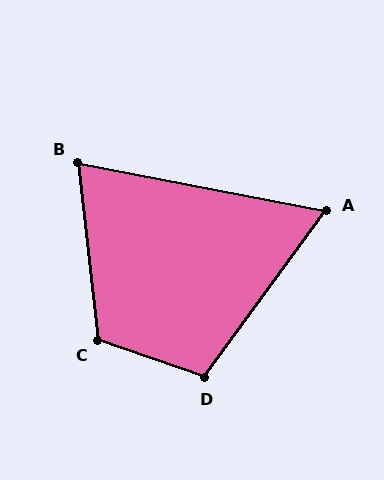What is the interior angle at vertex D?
Approximately 107 degrees (obtuse).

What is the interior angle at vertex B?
Approximately 73 degrees (acute).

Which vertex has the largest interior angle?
C, at approximately 115 degrees.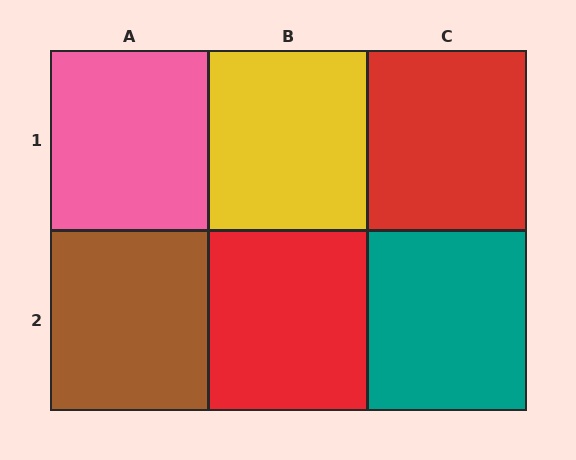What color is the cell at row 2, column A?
Brown.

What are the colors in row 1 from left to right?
Pink, yellow, red.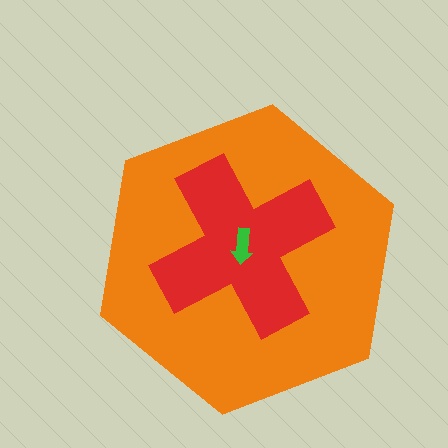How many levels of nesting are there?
3.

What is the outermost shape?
The orange hexagon.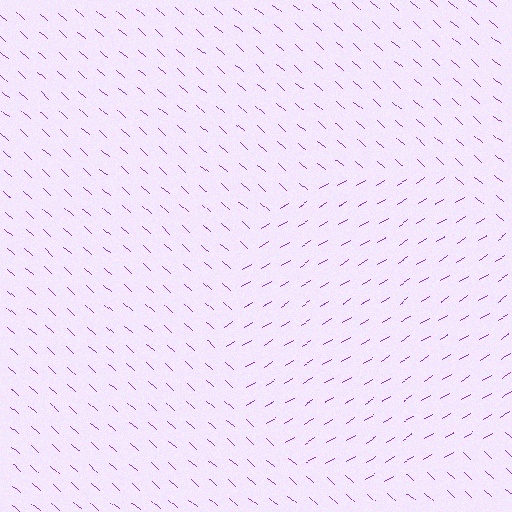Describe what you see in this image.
The image is filled with small purple line segments. A circle region in the image has lines oriented differently from the surrounding lines, creating a visible texture boundary.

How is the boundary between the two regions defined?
The boundary is defined purely by a change in line orientation (approximately 74 degrees difference). All lines are the same color and thickness.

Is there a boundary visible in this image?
Yes, there is a texture boundary formed by a change in line orientation.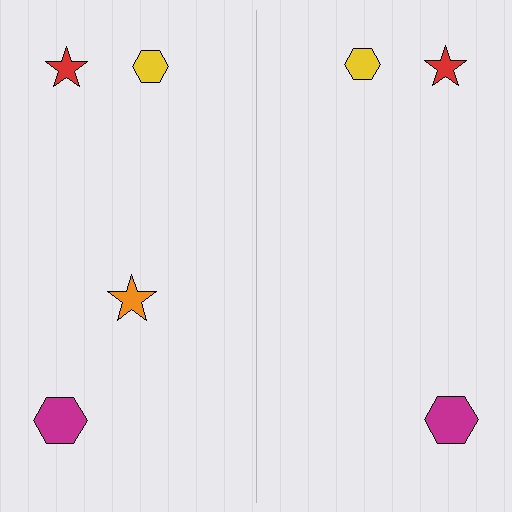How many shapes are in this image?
There are 7 shapes in this image.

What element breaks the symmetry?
A orange star is missing from the right side.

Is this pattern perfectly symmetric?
No, the pattern is not perfectly symmetric. A orange star is missing from the right side.